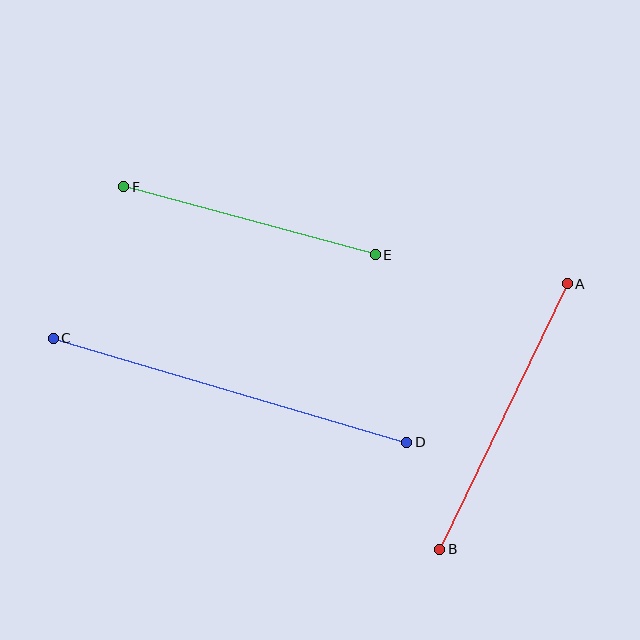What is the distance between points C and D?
The distance is approximately 369 pixels.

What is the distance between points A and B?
The distance is approximately 295 pixels.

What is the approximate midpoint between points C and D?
The midpoint is at approximately (230, 390) pixels.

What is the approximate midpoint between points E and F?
The midpoint is at approximately (250, 221) pixels.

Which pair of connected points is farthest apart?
Points C and D are farthest apart.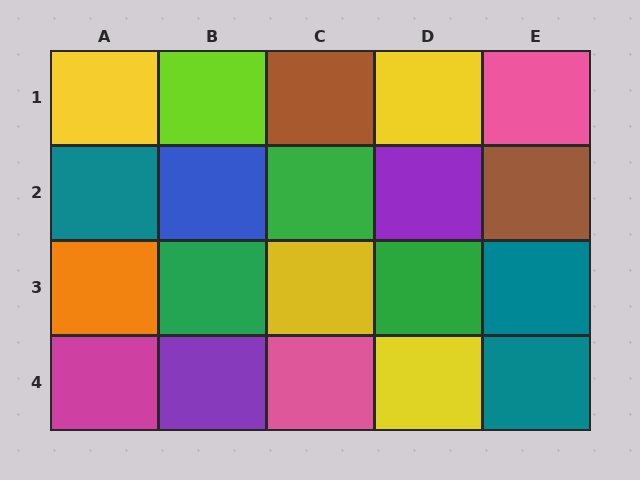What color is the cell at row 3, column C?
Yellow.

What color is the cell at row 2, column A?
Teal.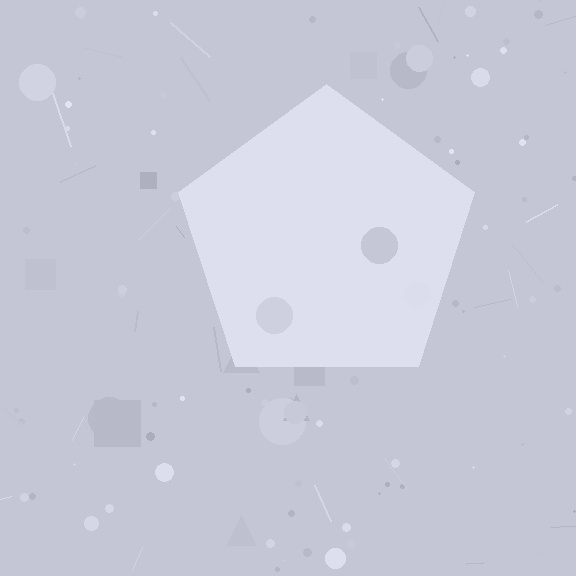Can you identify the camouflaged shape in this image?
The camouflaged shape is a pentagon.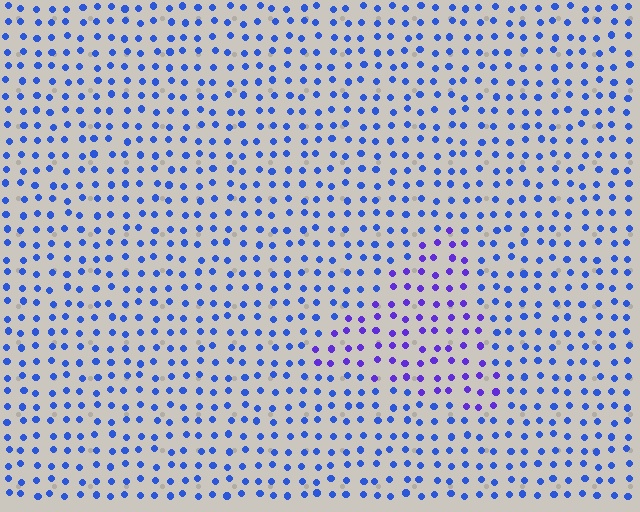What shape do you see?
I see a triangle.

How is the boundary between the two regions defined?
The boundary is defined purely by a slight shift in hue (about 34 degrees). Spacing, size, and orientation are identical on both sides.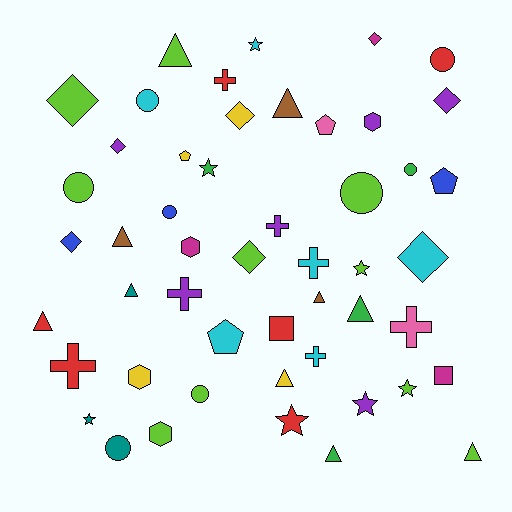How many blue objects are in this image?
There are 3 blue objects.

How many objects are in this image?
There are 50 objects.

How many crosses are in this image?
There are 7 crosses.